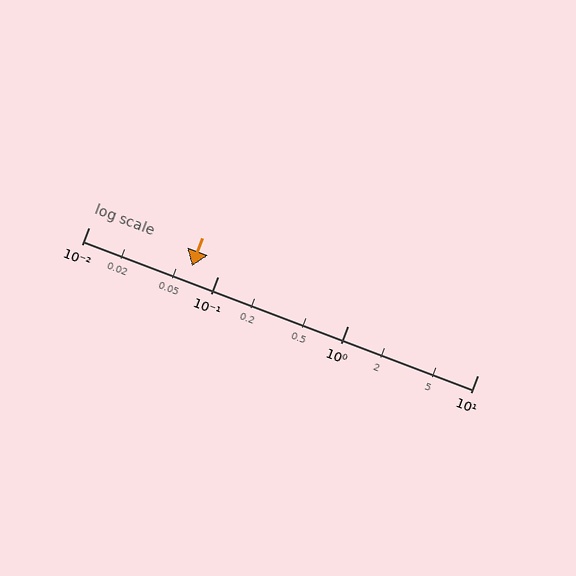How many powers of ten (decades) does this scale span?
The scale spans 3 decades, from 0.01 to 10.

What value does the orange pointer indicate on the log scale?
The pointer indicates approximately 0.063.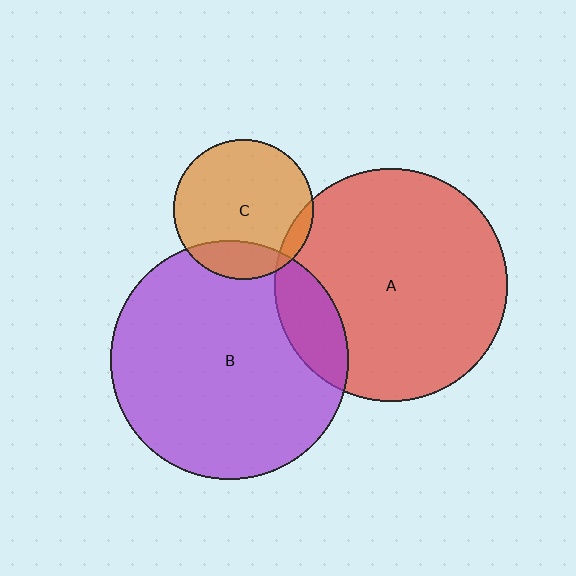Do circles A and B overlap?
Yes.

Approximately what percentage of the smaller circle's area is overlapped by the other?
Approximately 15%.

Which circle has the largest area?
Circle B (purple).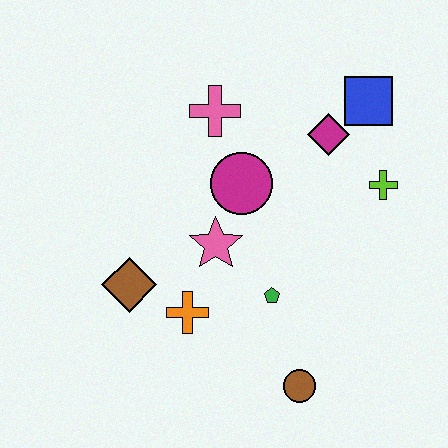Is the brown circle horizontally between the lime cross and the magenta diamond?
No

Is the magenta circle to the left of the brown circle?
Yes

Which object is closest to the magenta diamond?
The blue square is closest to the magenta diamond.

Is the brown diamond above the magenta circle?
No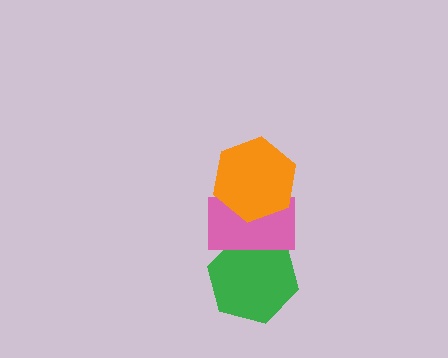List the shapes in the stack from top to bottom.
From top to bottom: the orange hexagon, the pink rectangle, the green hexagon.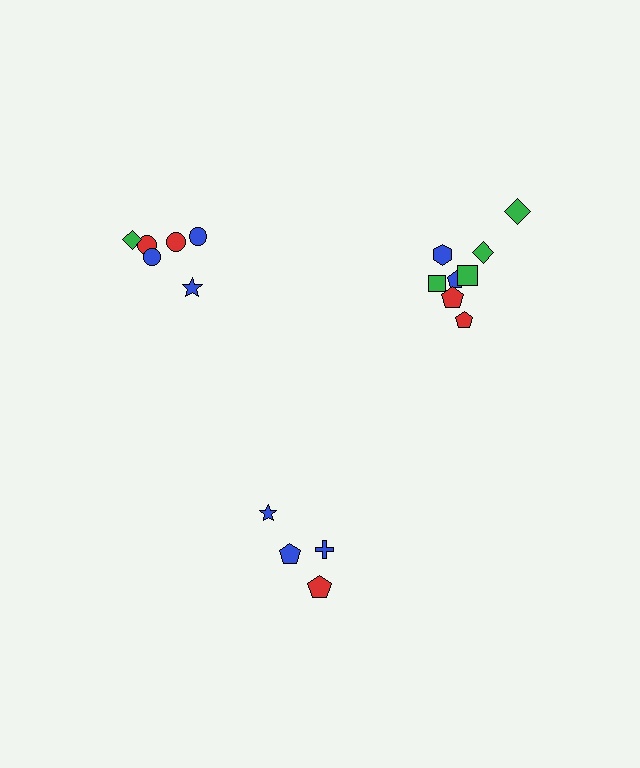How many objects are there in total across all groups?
There are 18 objects.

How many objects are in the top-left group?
There are 6 objects.